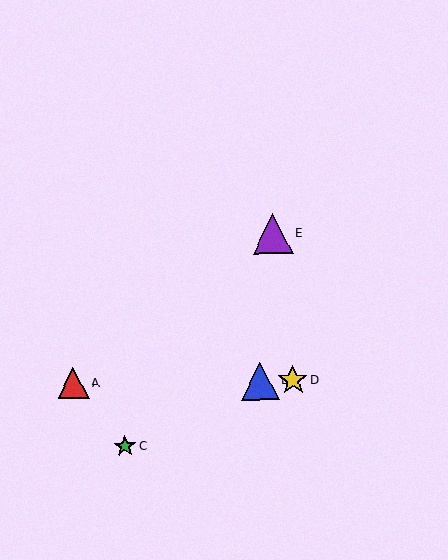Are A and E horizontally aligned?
No, A is at y≈383 and E is at y≈234.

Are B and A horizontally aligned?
Yes, both are at y≈381.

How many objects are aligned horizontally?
3 objects (A, B, D) are aligned horizontally.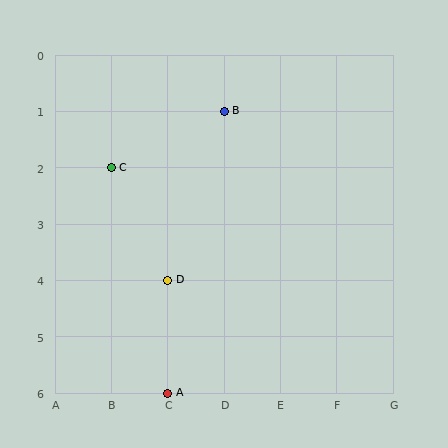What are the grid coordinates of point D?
Point D is at grid coordinates (C, 4).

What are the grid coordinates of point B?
Point B is at grid coordinates (D, 1).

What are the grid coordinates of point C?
Point C is at grid coordinates (B, 2).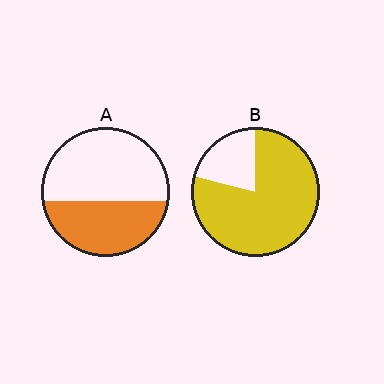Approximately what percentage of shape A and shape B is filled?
A is approximately 40% and B is approximately 80%.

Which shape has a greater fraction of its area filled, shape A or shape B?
Shape B.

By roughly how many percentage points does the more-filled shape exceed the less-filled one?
By roughly 40 percentage points (B over A).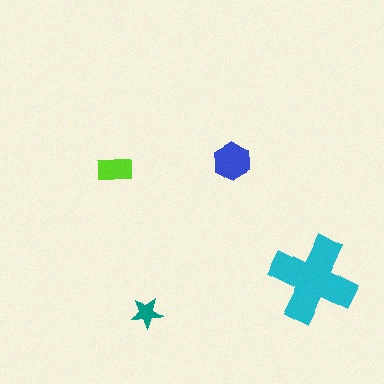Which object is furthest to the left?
The lime rectangle is leftmost.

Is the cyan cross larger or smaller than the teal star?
Larger.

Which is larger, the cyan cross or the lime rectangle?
The cyan cross.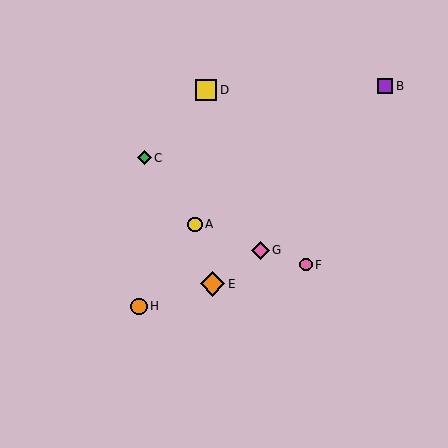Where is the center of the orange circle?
The center of the orange circle is at (139, 306).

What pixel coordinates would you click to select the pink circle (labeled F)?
Click at (306, 265) to select the pink circle F.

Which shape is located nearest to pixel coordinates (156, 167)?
The green diamond (labeled C) at (145, 158) is nearest to that location.